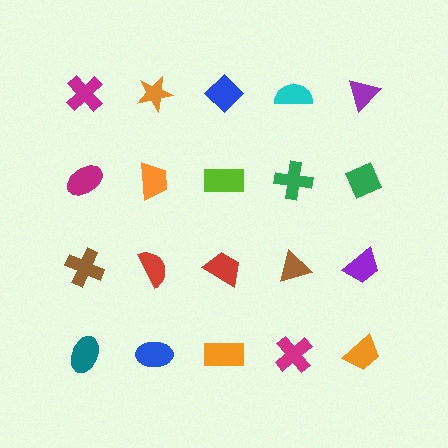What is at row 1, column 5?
A purple triangle.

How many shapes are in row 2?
5 shapes.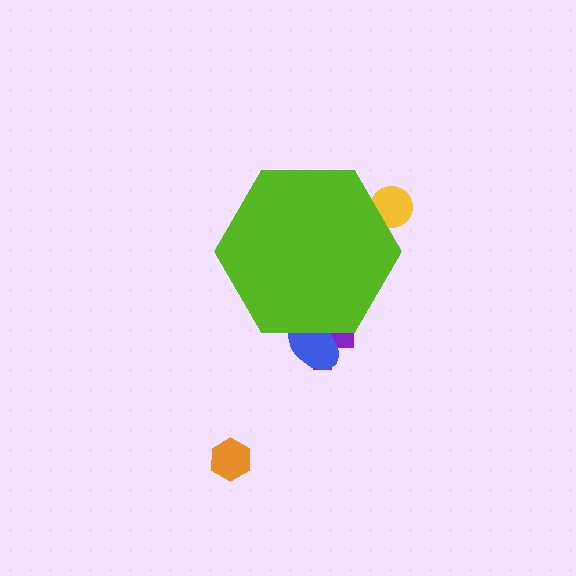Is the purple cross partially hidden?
Yes, the purple cross is partially hidden behind the lime hexagon.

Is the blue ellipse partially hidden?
Yes, the blue ellipse is partially hidden behind the lime hexagon.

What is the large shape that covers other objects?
A lime hexagon.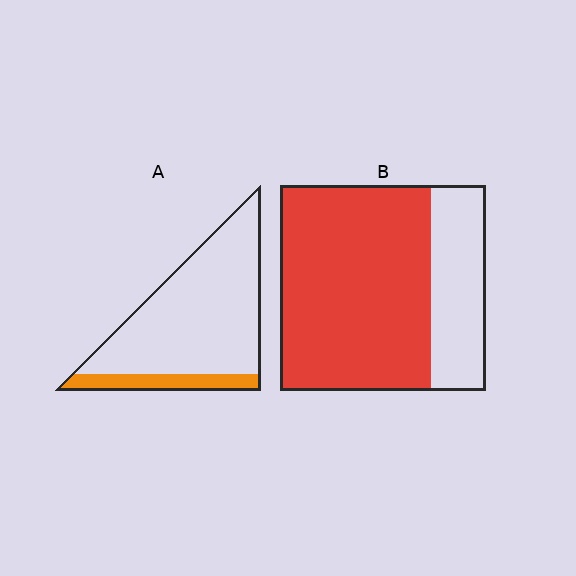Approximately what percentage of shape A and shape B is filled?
A is approximately 15% and B is approximately 75%.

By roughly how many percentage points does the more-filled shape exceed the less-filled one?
By roughly 60 percentage points (B over A).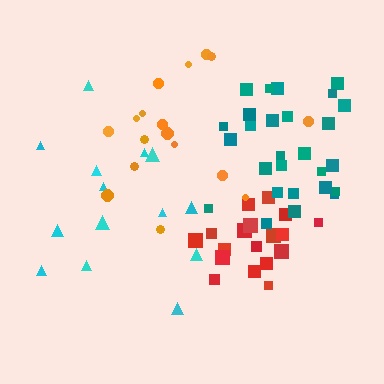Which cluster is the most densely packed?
Red.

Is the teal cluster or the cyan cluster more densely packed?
Teal.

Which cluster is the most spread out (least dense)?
Cyan.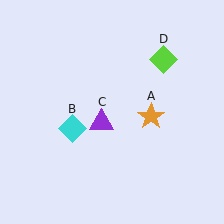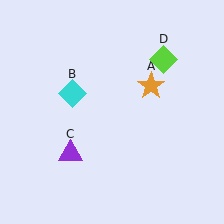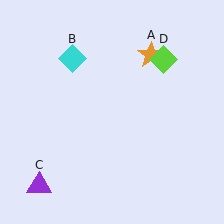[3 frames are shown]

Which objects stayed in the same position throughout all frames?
Lime diamond (object D) remained stationary.